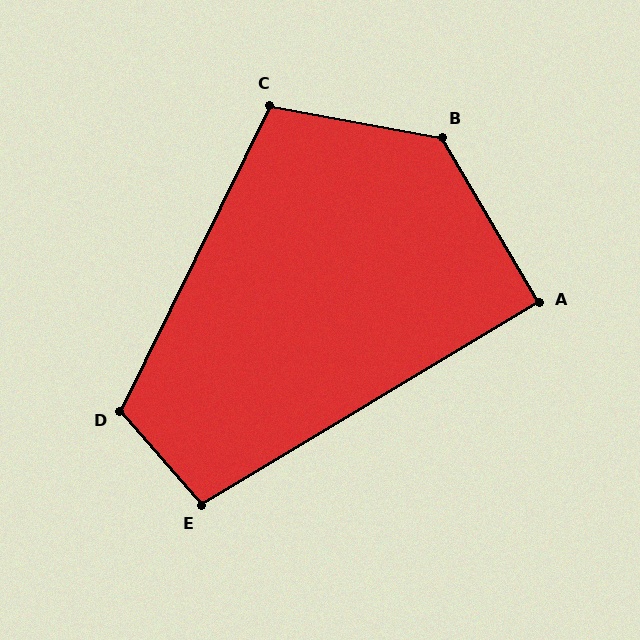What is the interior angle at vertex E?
Approximately 100 degrees (obtuse).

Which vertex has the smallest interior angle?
A, at approximately 91 degrees.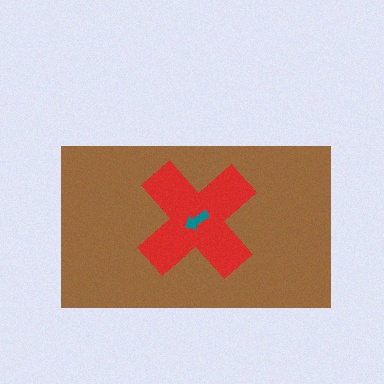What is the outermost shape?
The brown rectangle.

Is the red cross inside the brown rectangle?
Yes.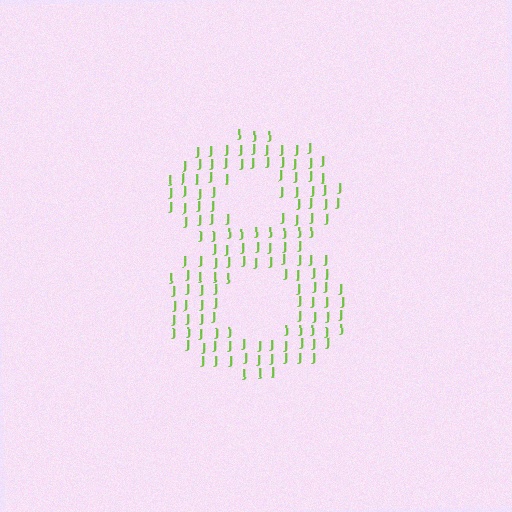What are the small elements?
The small elements are letter J's.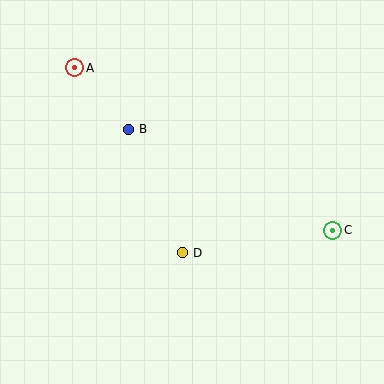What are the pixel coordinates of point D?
Point D is at (182, 253).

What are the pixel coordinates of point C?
Point C is at (333, 230).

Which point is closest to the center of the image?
Point D at (182, 253) is closest to the center.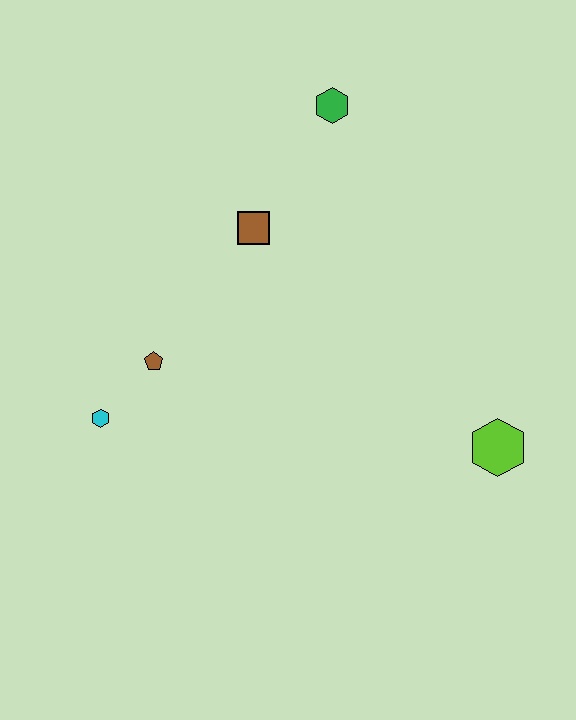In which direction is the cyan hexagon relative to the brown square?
The cyan hexagon is below the brown square.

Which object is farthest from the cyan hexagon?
The lime hexagon is farthest from the cyan hexagon.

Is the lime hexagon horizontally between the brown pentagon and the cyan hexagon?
No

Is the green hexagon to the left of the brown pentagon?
No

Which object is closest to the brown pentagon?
The cyan hexagon is closest to the brown pentagon.